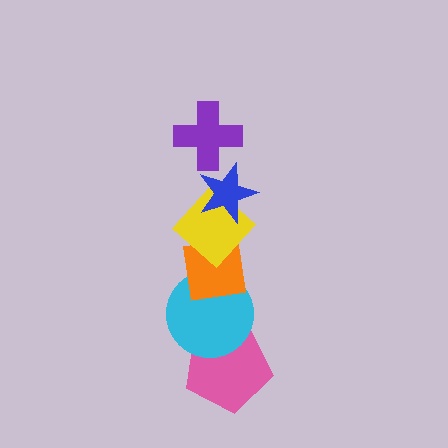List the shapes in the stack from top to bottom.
From top to bottom: the purple cross, the blue star, the yellow diamond, the orange square, the cyan circle, the pink pentagon.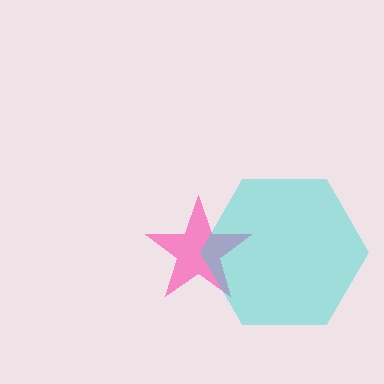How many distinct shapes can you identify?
There are 2 distinct shapes: a pink star, a cyan hexagon.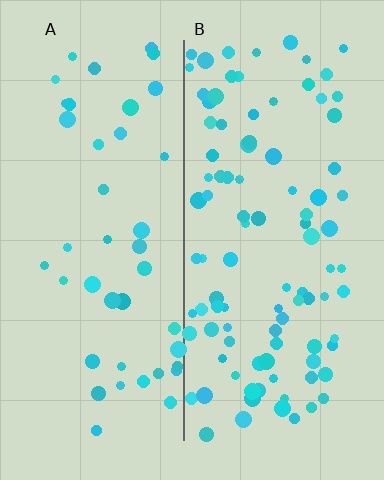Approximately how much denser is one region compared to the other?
Approximately 2.3× — region B over region A.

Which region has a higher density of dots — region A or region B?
B (the right).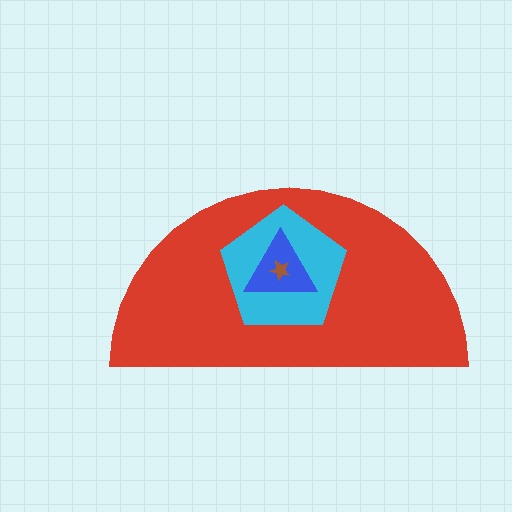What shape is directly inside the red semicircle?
The cyan pentagon.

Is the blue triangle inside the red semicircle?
Yes.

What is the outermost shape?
The red semicircle.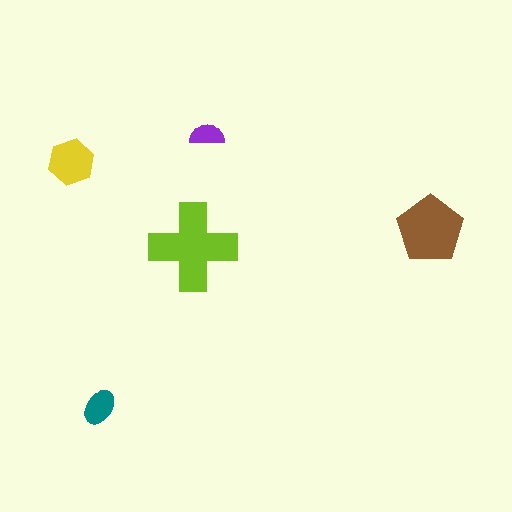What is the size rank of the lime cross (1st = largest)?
1st.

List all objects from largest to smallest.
The lime cross, the brown pentagon, the yellow hexagon, the teal ellipse, the purple semicircle.